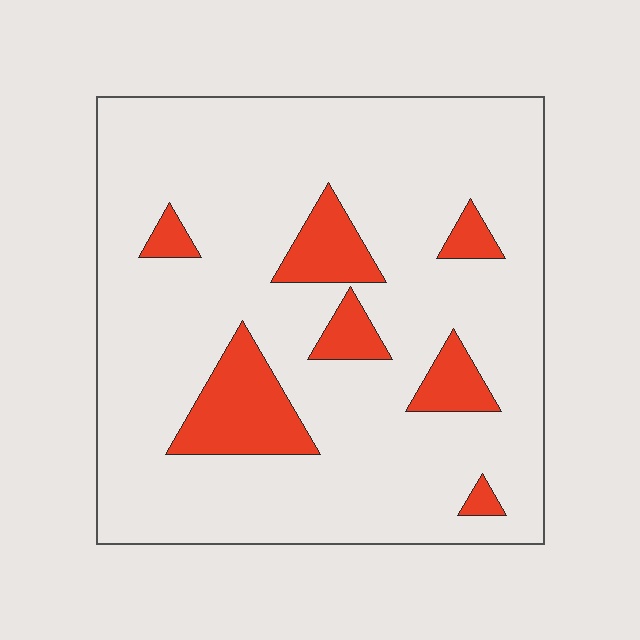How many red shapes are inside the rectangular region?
7.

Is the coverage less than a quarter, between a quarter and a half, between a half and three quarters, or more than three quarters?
Less than a quarter.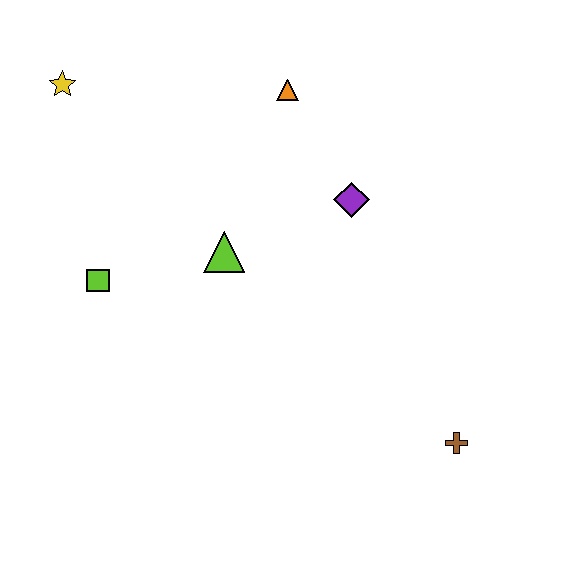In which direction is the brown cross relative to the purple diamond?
The brown cross is below the purple diamond.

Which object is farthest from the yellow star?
The brown cross is farthest from the yellow star.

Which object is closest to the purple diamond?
The orange triangle is closest to the purple diamond.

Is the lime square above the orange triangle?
No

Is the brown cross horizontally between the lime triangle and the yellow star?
No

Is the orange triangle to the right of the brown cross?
No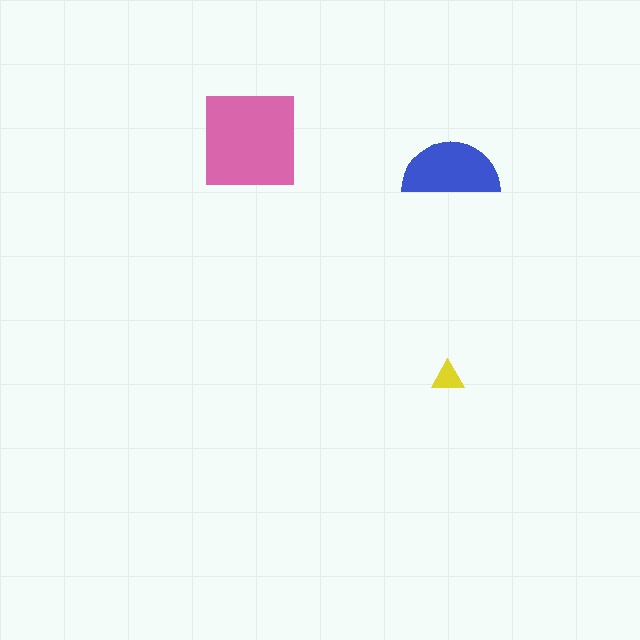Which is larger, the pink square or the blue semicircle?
The pink square.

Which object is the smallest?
The yellow triangle.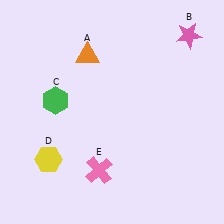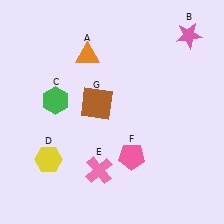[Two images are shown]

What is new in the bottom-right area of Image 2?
A pink pentagon (F) was added in the bottom-right area of Image 2.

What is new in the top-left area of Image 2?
A brown square (G) was added in the top-left area of Image 2.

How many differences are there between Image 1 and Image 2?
There are 2 differences between the two images.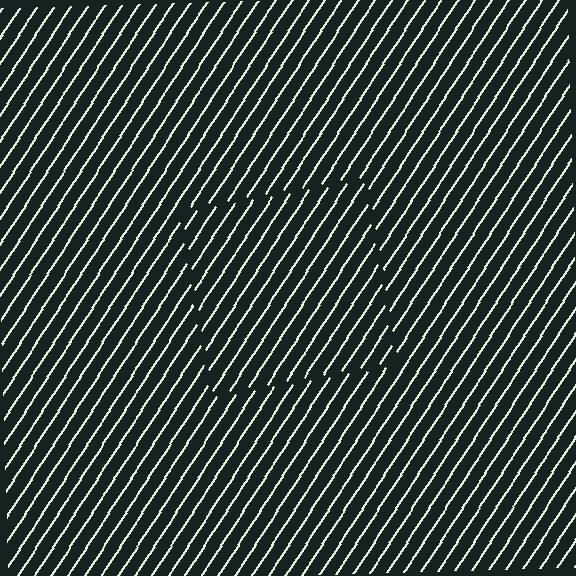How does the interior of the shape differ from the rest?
The interior of the shape contains the same grating, shifted by half a period — the contour is defined by the phase discontinuity where line-ends from the inner and outer gratings abut.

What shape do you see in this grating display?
An illusory square. The interior of the shape contains the same grating, shifted by half a period — the contour is defined by the phase discontinuity where line-ends from the inner and outer gratings abut.